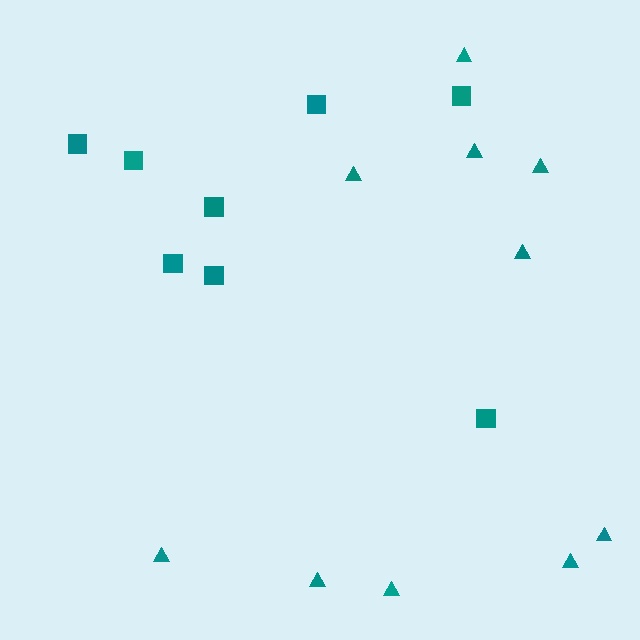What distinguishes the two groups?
There are 2 groups: one group of squares (8) and one group of triangles (10).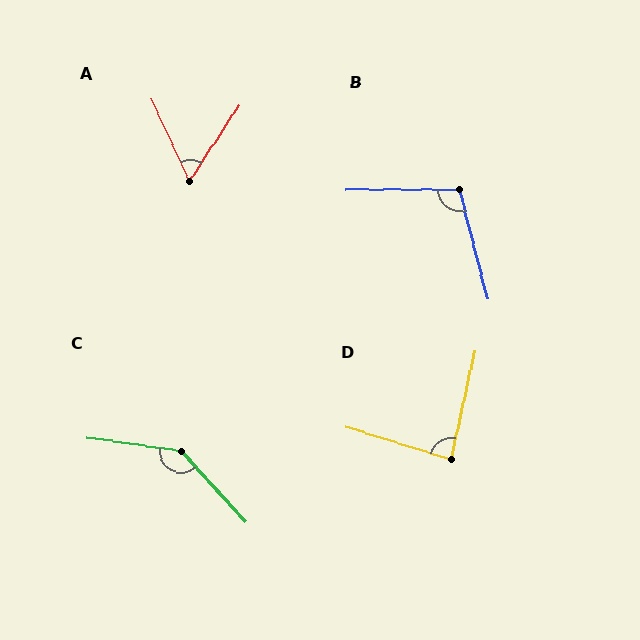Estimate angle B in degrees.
Approximately 105 degrees.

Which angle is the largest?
C, at approximately 140 degrees.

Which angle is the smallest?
A, at approximately 58 degrees.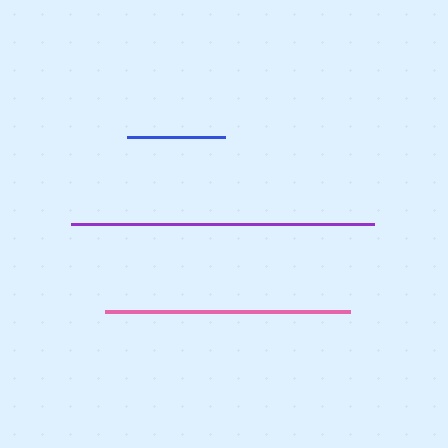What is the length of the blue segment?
The blue segment is approximately 98 pixels long.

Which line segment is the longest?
The purple line is the longest at approximately 304 pixels.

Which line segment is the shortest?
The blue line is the shortest at approximately 98 pixels.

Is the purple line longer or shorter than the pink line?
The purple line is longer than the pink line.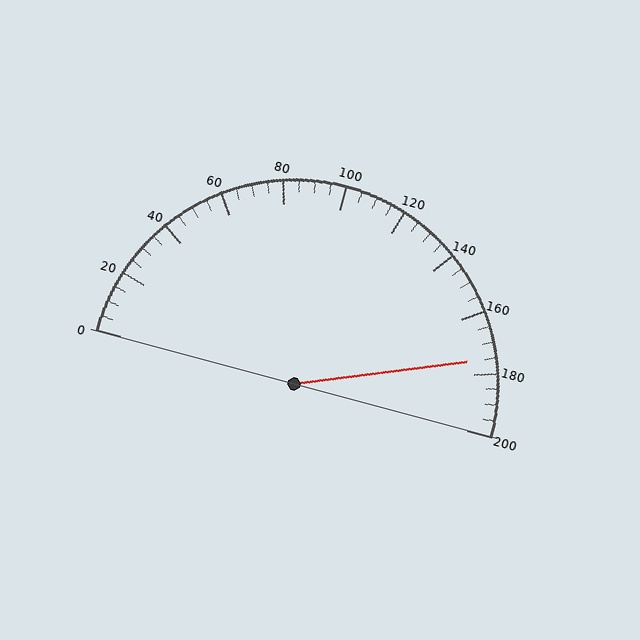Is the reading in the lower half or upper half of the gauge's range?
The reading is in the upper half of the range (0 to 200).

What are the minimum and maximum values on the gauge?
The gauge ranges from 0 to 200.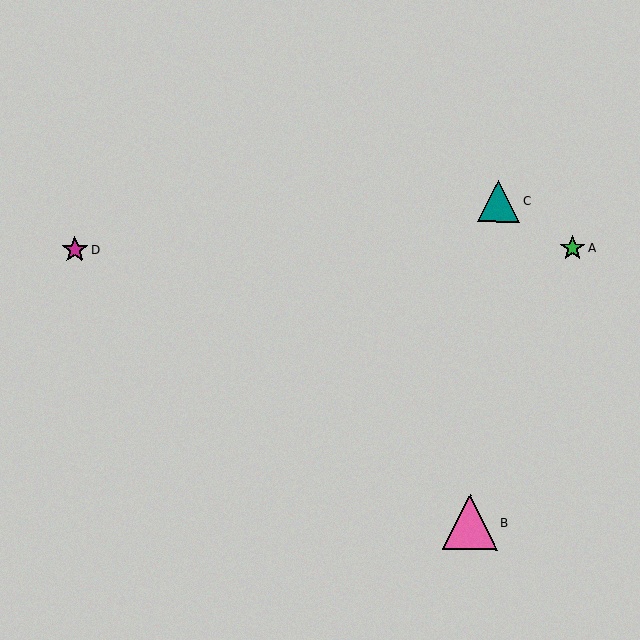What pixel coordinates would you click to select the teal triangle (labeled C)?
Click at (499, 201) to select the teal triangle C.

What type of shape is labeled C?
Shape C is a teal triangle.